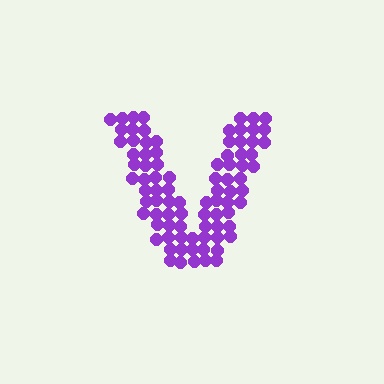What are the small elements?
The small elements are circles.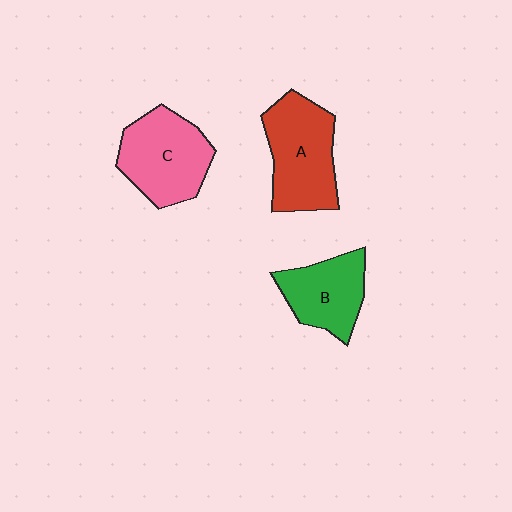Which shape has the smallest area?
Shape B (green).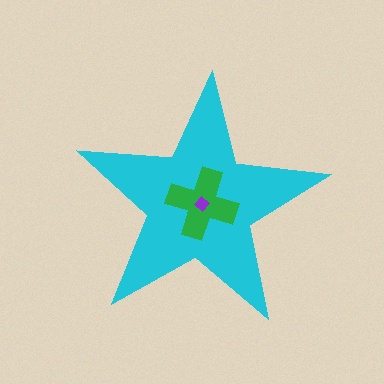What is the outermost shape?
The cyan star.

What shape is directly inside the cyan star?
The green cross.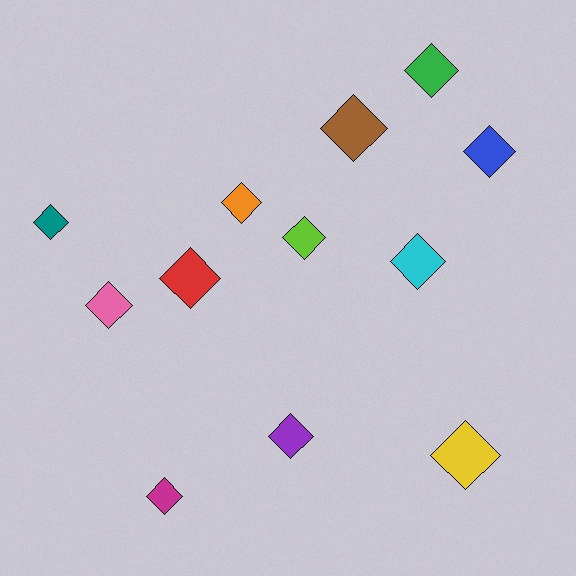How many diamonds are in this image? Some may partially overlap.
There are 12 diamonds.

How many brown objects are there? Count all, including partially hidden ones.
There is 1 brown object.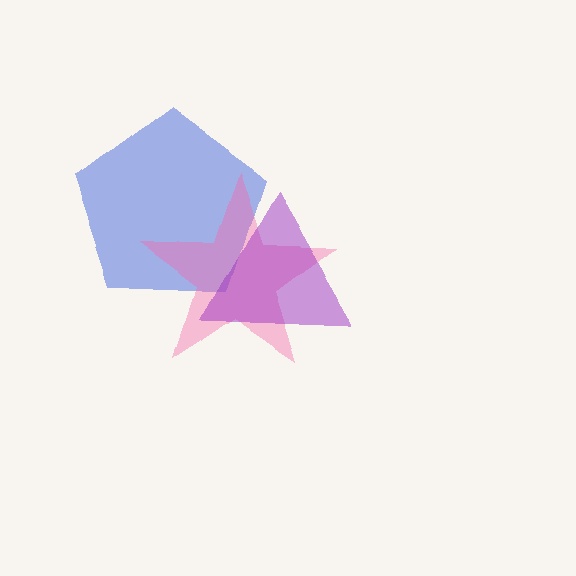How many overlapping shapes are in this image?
There are 3 overlapping shapes in the image.